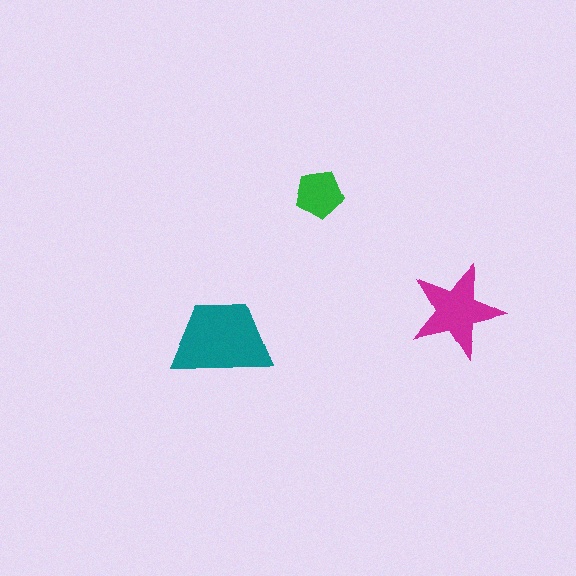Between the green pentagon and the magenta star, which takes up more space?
The magenta star.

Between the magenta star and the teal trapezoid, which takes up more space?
The teal trapezoid.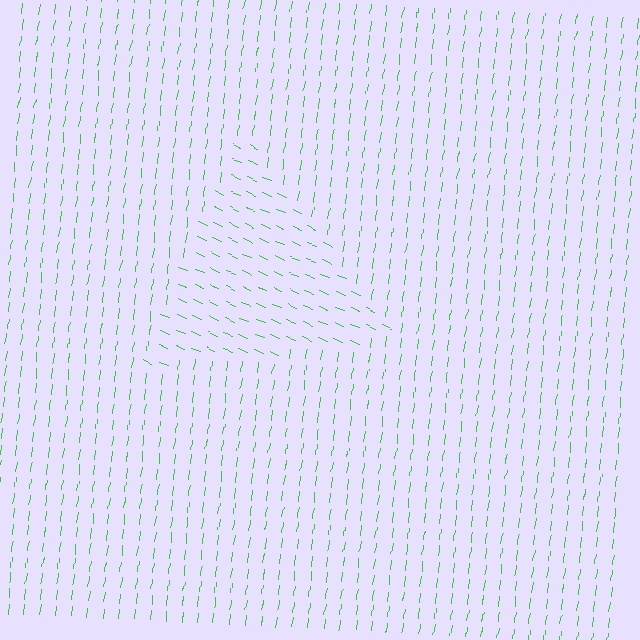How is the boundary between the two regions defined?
The boundary is defined purely by a change in line orientation (approximately 73 degrees difference). All lines are the same color and thickness.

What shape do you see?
I see a triangle.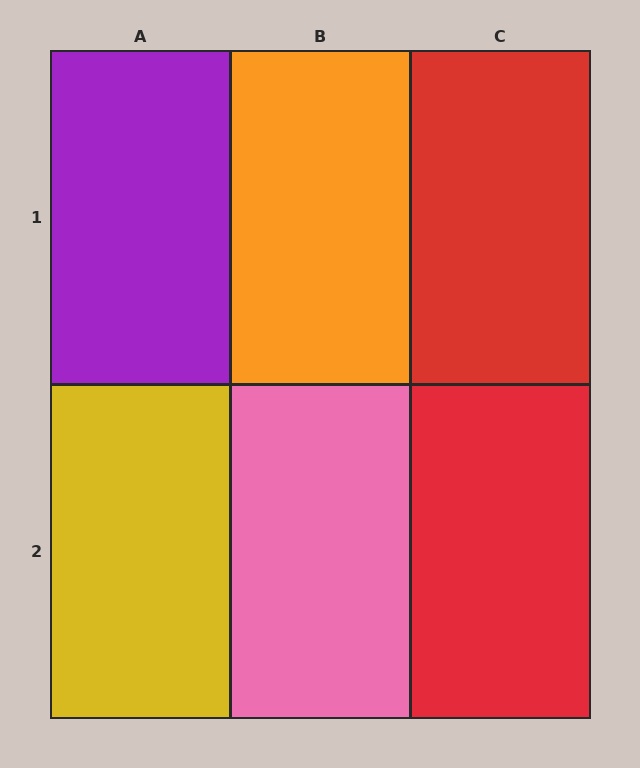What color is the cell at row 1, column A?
Purple.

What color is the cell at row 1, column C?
Red.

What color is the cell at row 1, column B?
Orange.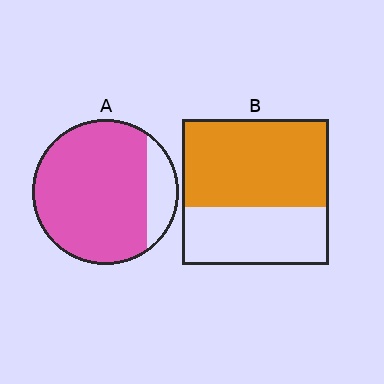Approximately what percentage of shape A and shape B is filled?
A is approximately 85% and B is approximately 60%.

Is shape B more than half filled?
Yes.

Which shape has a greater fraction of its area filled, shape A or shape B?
Shape A.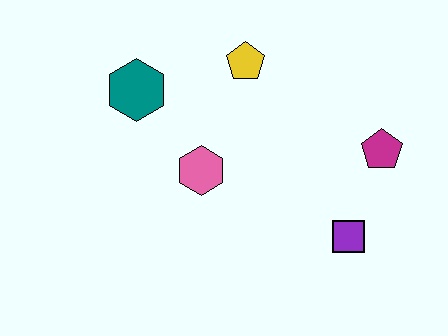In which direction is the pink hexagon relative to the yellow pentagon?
The pink hexagon is below the yellow pentagon.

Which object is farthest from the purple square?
The teal hexagon is farthest from the purple square.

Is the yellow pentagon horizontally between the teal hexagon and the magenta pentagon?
Yes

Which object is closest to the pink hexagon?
The teal hexagon is closest to the pink hexagon.